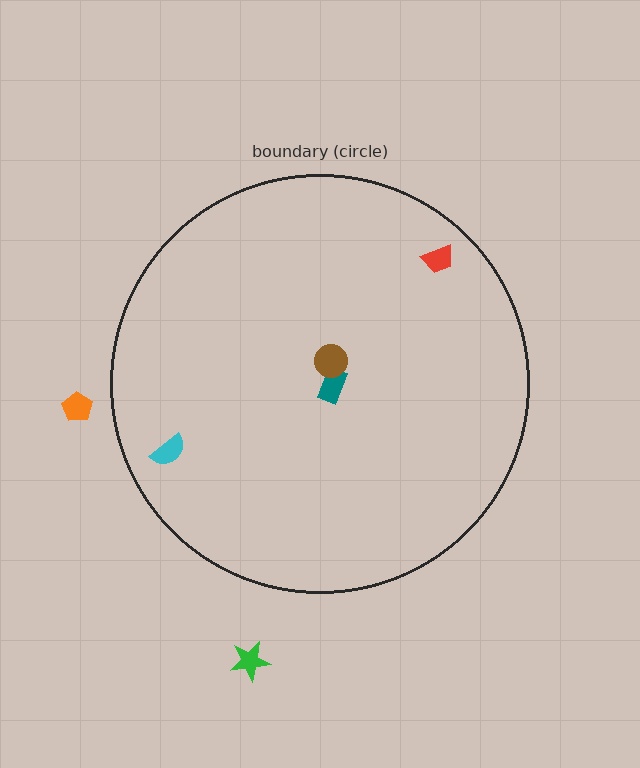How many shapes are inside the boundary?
4 inside, 2 outside.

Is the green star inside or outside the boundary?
Outside.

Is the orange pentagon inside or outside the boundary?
Outside.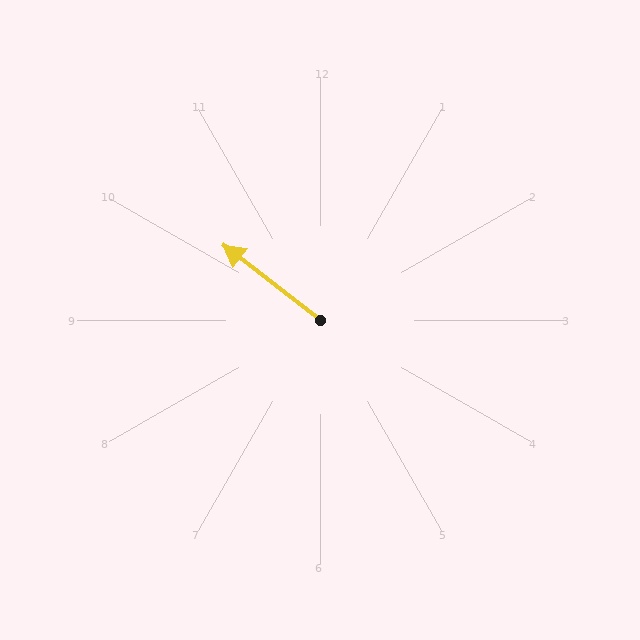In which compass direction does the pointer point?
Northwest.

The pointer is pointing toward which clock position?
Roughly 10 o'clock.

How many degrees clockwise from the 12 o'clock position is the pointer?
Approximately 308 degrees.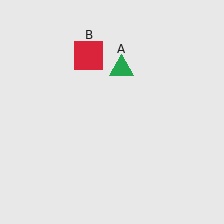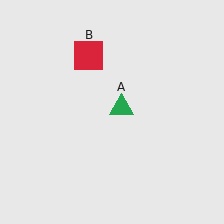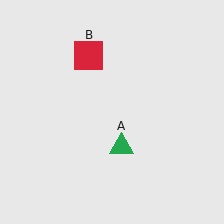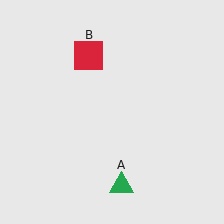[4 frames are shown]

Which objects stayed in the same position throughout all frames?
Red square (object B) remained stationary.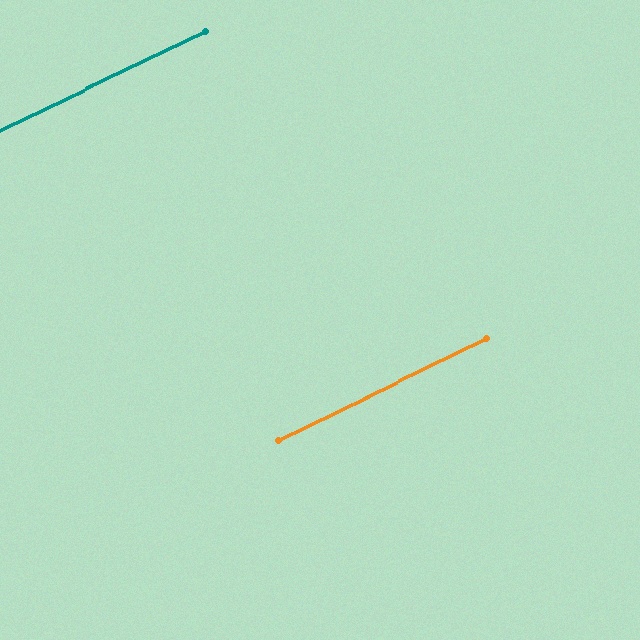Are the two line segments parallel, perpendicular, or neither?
Parallel — their directions differ by only 0.5°.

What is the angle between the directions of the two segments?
Approximately 1 degree.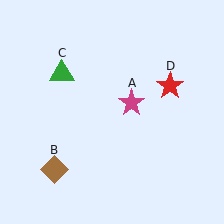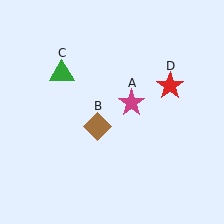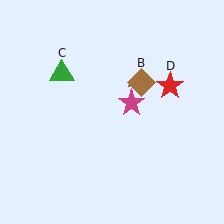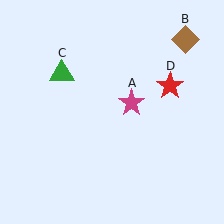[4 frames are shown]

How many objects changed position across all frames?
1 object changed position: brown diamond (object B).